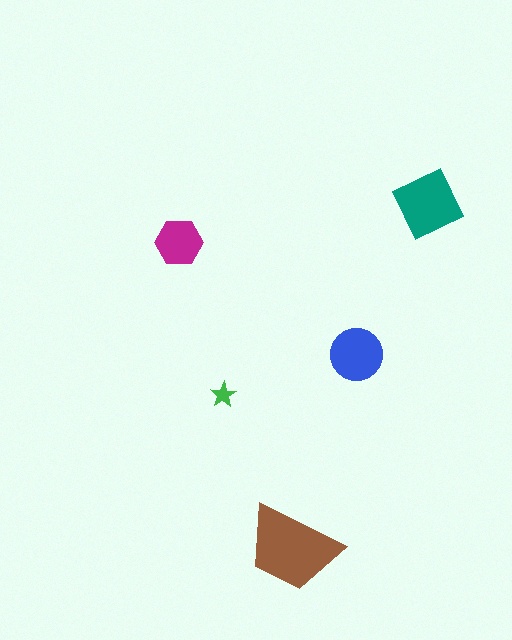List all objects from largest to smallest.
The brown trapezoid, the teal diamond, the blue circle, the magenta hexagon, the green star.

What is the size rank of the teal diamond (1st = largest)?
2nd.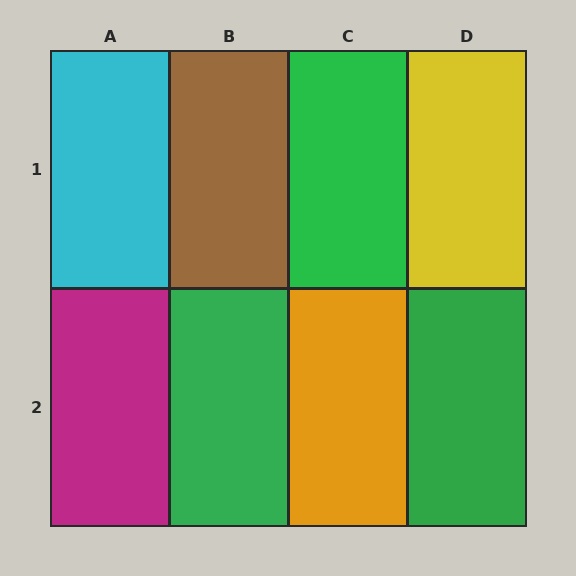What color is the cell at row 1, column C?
Green.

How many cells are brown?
1 cell is brown.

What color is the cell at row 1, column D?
Yellow.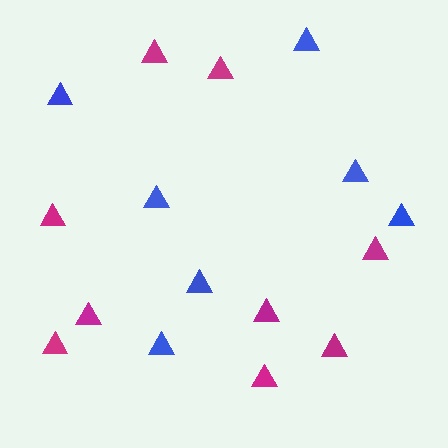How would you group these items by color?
There are 2 groups: one group of magenta triangles (9) and one group of blue triangles (7).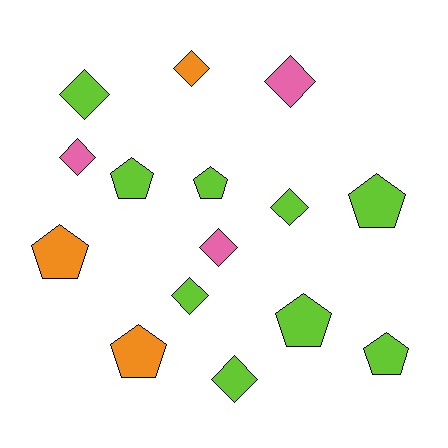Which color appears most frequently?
Lime, with 9 objects.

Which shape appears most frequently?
Diamond, with 8 objects.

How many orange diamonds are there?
There is 1 orange diamond.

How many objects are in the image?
There are 15 objects.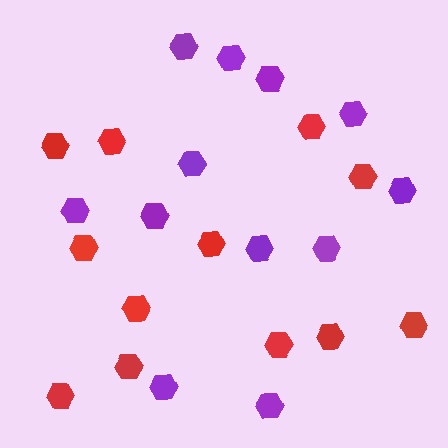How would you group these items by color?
There are 2 groups: one group of purple hexagons (12) and one group of red hexagons (12).